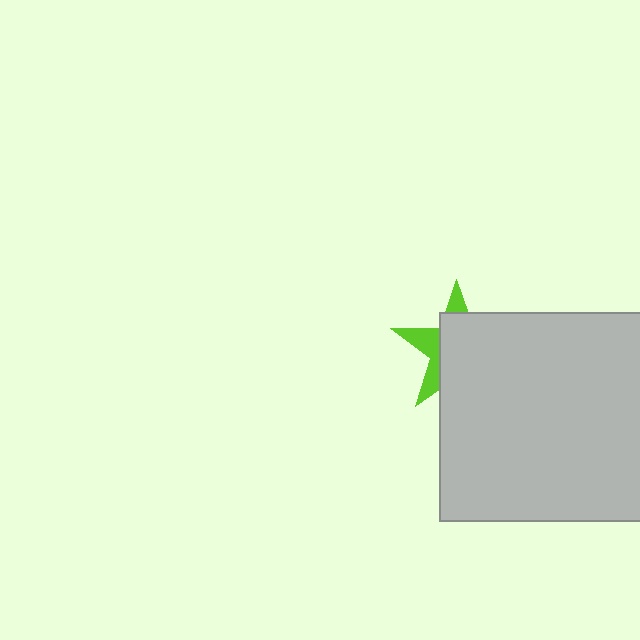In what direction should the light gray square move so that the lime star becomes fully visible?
The light gray square should move toward the lower-right. That is the shortest direction to clear the overlap and leave the lime star fully visible.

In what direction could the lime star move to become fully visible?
The lime star could move toward the upper-left. That would shift it out from behind the light gray square entirely.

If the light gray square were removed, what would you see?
You would see the complete lime star.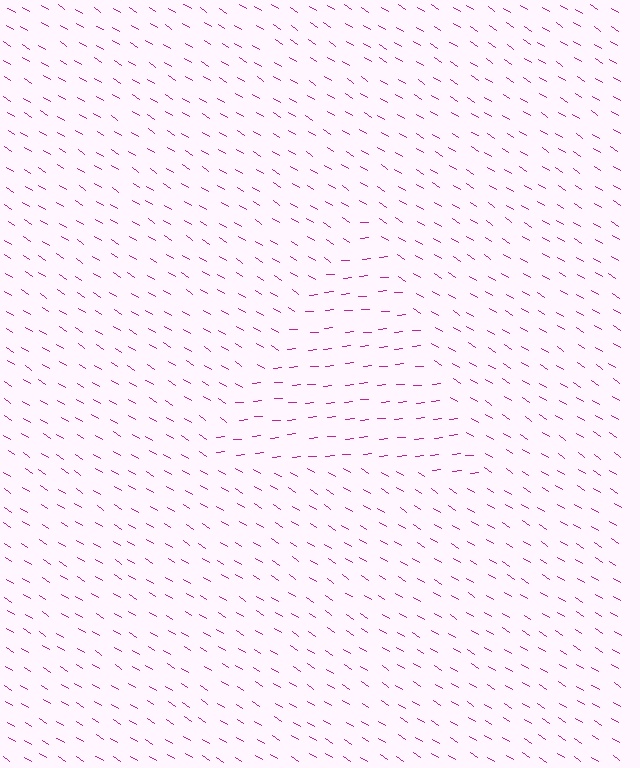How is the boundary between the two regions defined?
The boundary is defined purely by a change in line orientation (approximately 37 degrees difference). All lines are the same color and thickness.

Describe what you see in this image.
The image is filled with small magenta line segments. A triangle region in the image has lines oriented differently from the surrounding lines, creating a visible texture boundary.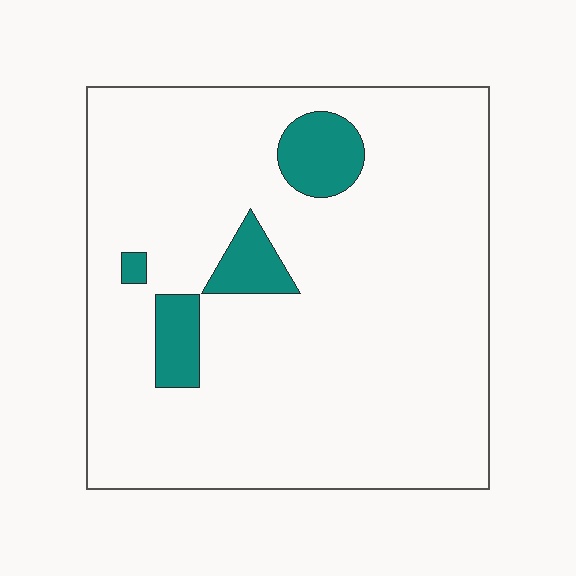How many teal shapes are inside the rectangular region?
4.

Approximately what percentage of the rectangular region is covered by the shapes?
Approximately 10%.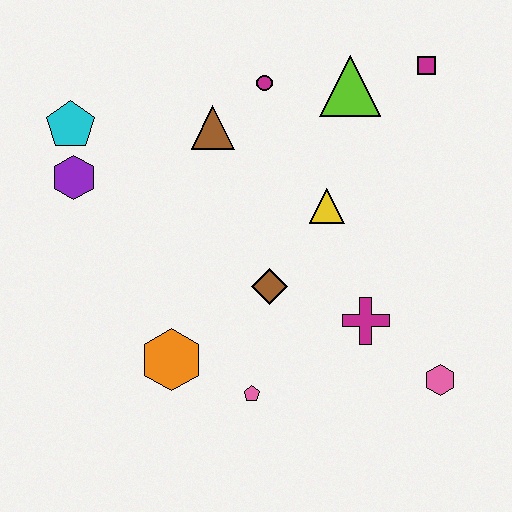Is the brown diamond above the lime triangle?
No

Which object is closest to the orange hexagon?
The pink pentagon is closest to the orange hexagon.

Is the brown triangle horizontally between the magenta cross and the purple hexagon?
Yes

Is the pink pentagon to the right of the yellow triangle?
No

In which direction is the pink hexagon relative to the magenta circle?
The pink hexagon is below the magenta circle.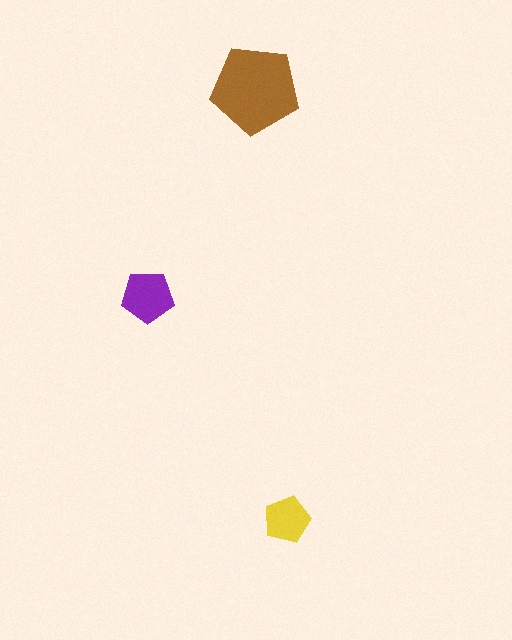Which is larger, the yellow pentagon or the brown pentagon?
The brown one.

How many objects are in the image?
There are 3 objects in the image.